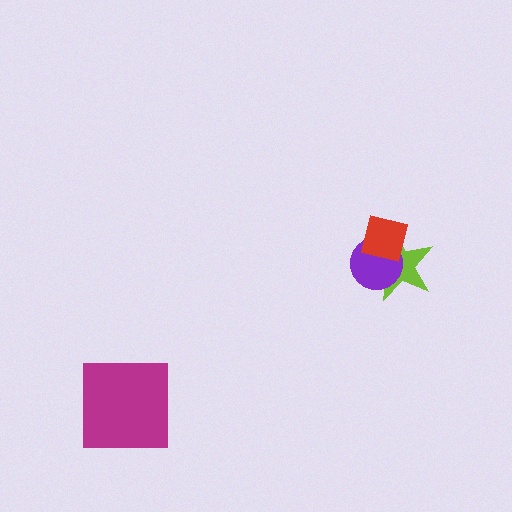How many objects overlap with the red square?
2 objects overlap with the red square.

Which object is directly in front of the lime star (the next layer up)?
The purple circle is directly in front of the lime star.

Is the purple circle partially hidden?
Yes, it is partially covered by another shape.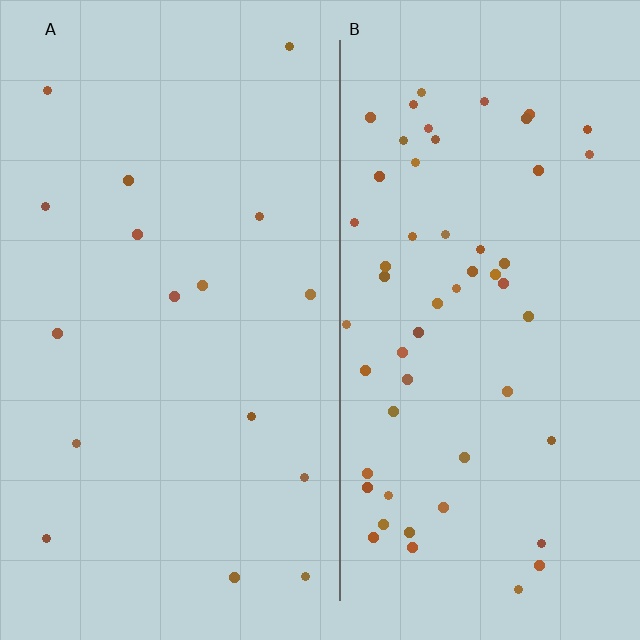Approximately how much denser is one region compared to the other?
Approximately 3.4× — region B over region A.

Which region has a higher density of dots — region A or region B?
B (the right).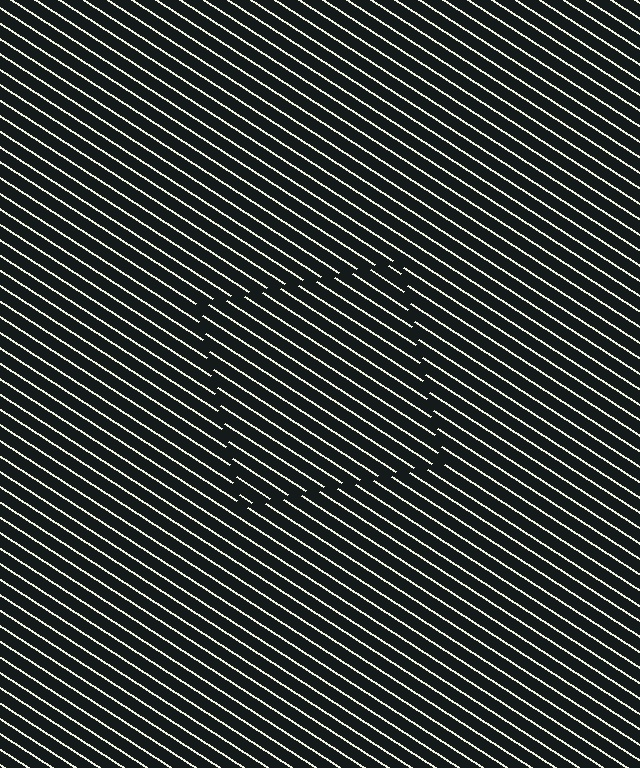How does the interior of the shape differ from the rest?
The interior of the shape contains the same grating, shifted by half a period — the contour is defined by the phase discontinuity where line-ends from the inner and outer gratings abut.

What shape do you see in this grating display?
An illusory square. The interior of the shape contains the same grating, shifted by half a period — the contour is defined by the phase discontinuity where line-ends from the inner and outer gratings abut.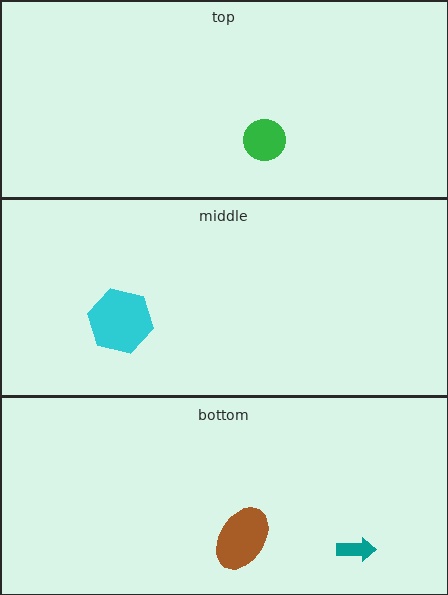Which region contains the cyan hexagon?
The middle region.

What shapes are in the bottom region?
The brown ellipse, the teal arrow.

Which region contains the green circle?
The top region.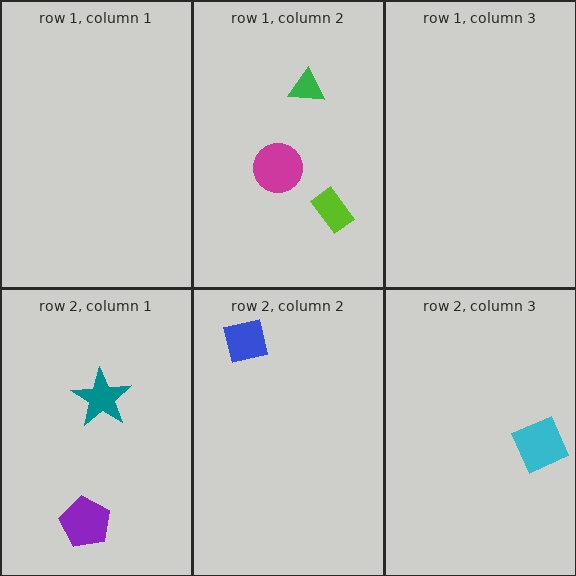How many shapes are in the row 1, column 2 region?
3.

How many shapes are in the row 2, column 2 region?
1.